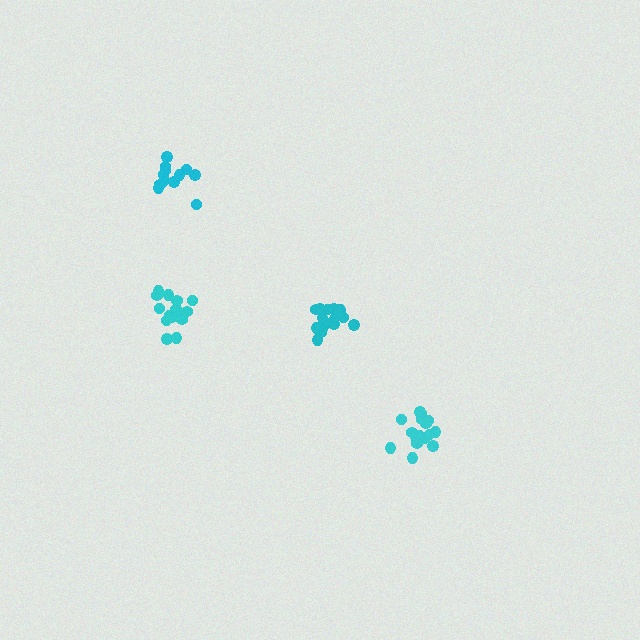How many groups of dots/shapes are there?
There are 4 groups.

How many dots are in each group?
Group 1: 16 dots, Group 2: 17 dots, Group 3: 12 dots, Group 4: 16 dots (61 total).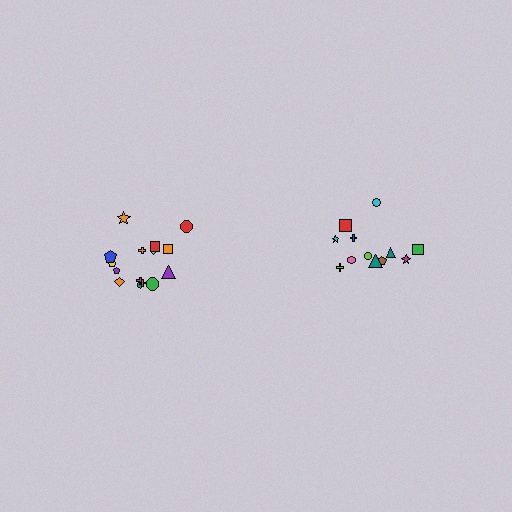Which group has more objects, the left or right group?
The left group.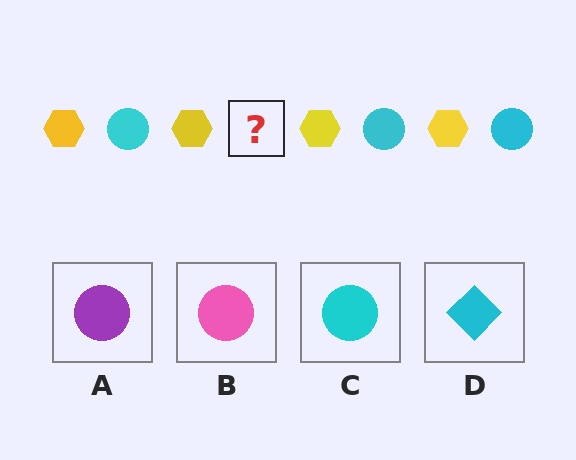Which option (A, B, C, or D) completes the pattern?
C.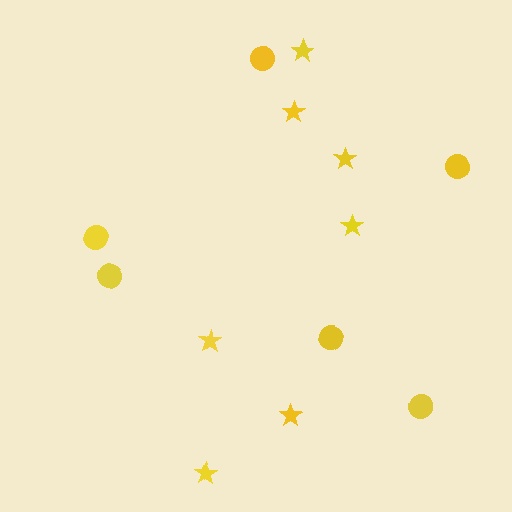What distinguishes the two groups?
There are 2 groups: one group of stars (7) and one group of circles (6).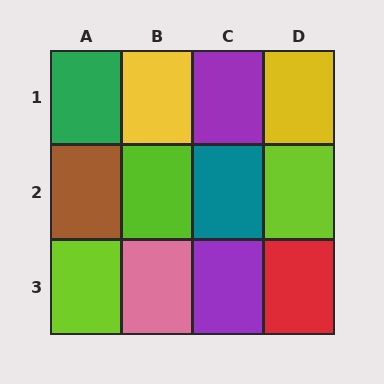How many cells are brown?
1 cell is brown.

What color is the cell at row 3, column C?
Purple.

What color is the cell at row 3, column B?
Pink.